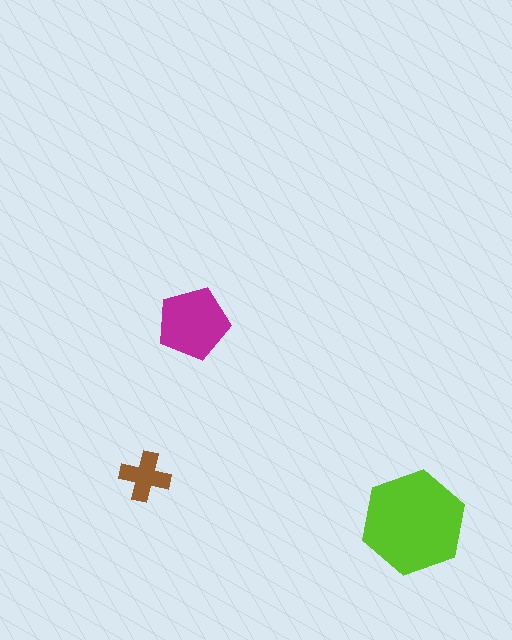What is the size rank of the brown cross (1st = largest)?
3rd.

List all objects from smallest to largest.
The brown cross, the magenta pentagon, the lime hexagon.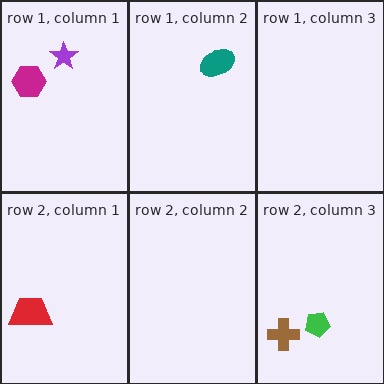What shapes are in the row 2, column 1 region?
The red trapezoid.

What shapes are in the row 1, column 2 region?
The teal ellipse.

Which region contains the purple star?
The row 1, column 1 region.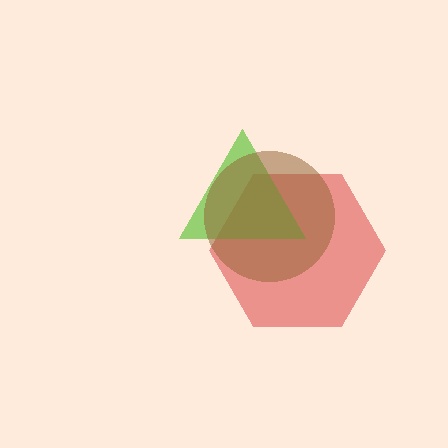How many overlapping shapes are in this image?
There are 3 overlapping shapes in the image.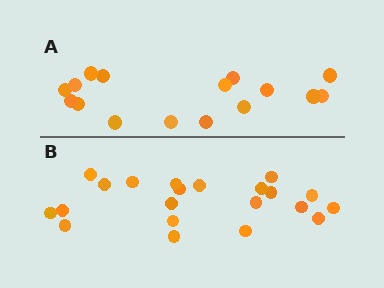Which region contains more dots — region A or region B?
Region B (the bottom region) has more dots.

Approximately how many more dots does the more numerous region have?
Region B has about 5 more dots than region A.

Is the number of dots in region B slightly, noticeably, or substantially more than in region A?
Region B has noticeably more, but not dramatically so. The ratio is roughly 1.3 to 1.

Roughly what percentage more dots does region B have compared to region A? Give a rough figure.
About 30% more.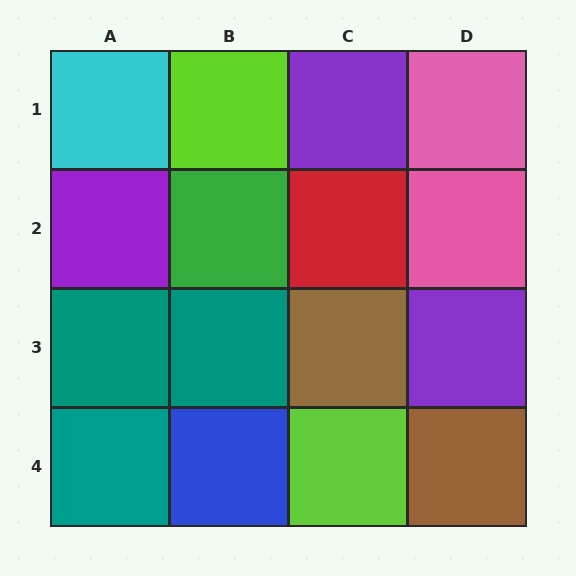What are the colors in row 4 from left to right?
Teal, blue, lime, brown.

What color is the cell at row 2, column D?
Pink.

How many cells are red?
1 cell is red.